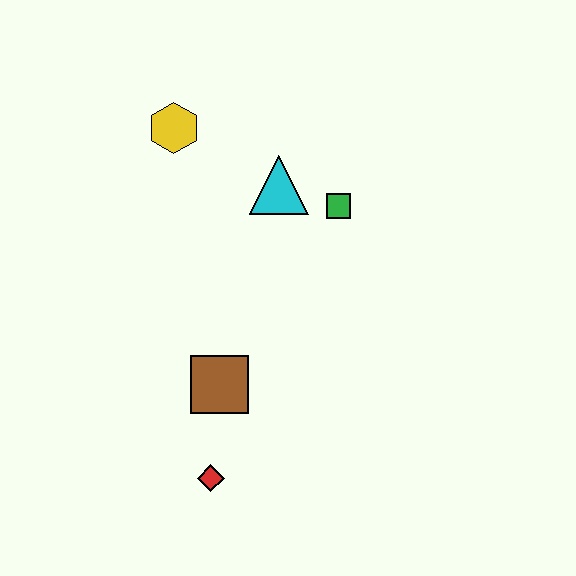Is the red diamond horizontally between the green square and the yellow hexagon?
Yes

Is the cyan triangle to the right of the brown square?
Yes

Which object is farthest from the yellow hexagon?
The red diamond is farthest from the yellow hexagon.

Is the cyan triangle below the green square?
No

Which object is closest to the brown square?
The red diamond is closest to the brown square.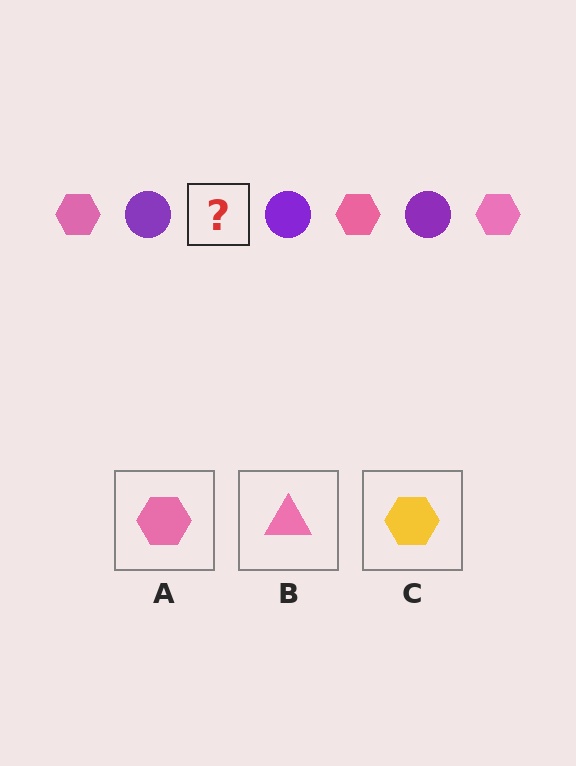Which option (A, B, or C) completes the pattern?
A.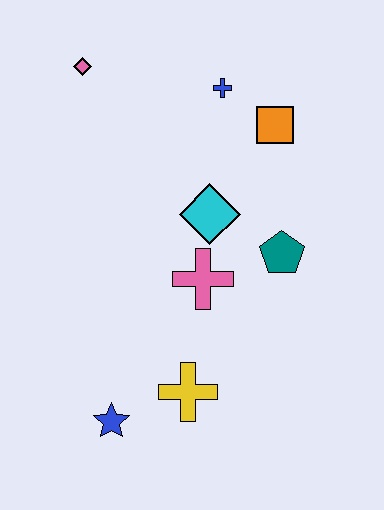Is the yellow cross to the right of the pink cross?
No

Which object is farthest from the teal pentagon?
The pink diamond is farthest from the teal pentagon.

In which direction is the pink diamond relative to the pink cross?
The pink diamond is above the pink cross.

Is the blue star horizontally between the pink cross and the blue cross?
No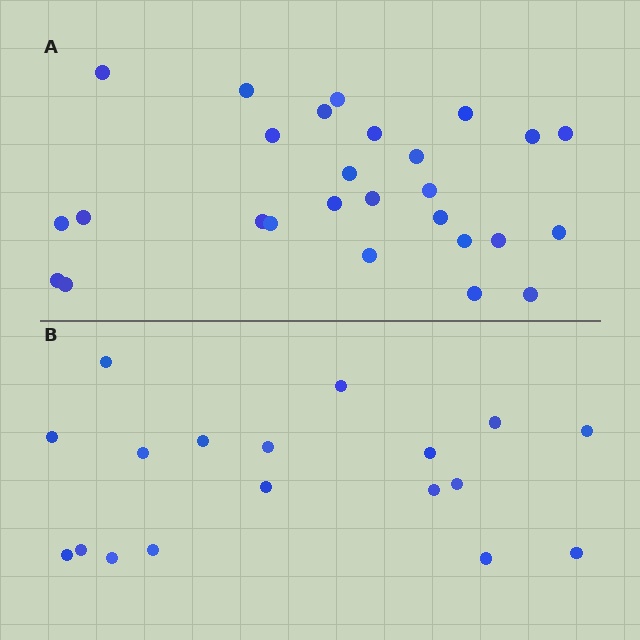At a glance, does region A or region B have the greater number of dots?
Region A (the top region) has more dots.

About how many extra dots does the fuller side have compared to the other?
Region A has roughly 8 or so more dots than region B.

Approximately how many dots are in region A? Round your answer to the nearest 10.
About 30 dots. (The exact count is 27, which rounds to 30.)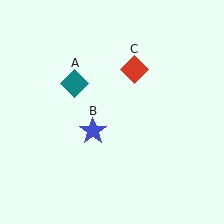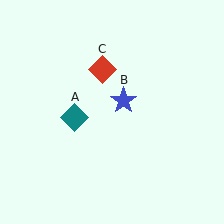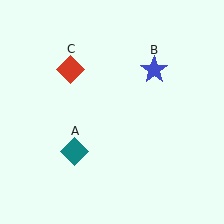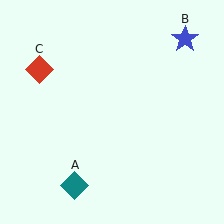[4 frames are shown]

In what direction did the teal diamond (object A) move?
The teal diamond (object A) moved down.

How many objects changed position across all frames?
3 objects changed position: teal diamond (object A), blue star (object B), red diamond (object C).